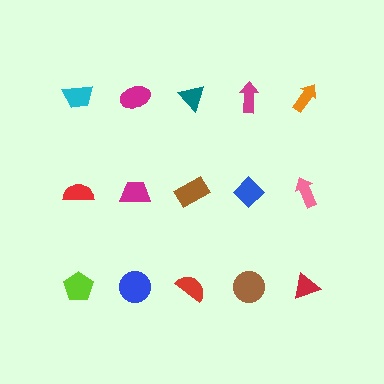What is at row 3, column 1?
A lime pentagon.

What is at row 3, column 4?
A brown circle.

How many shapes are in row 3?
5 shapes.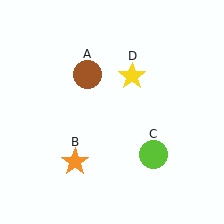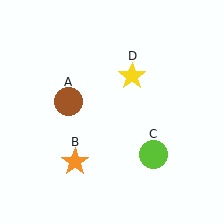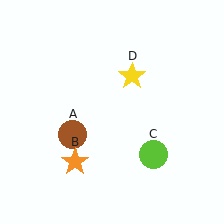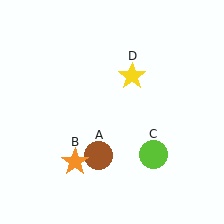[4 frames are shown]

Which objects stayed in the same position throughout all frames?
Orange star (object B) and lime circle (object C) and yellow star (object D) remained stationary.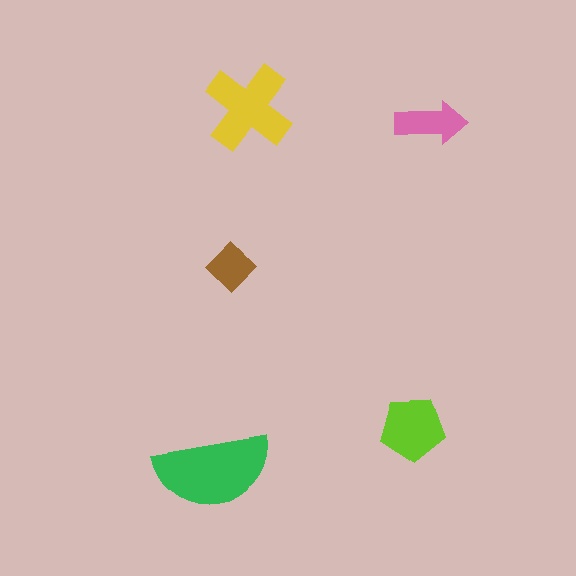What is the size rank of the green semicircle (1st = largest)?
1st.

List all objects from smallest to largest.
The brown diamond, the pink arrow, the lime pentagon, the yellow cross, the green semicircle.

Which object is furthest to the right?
The pink arrow is rightmost.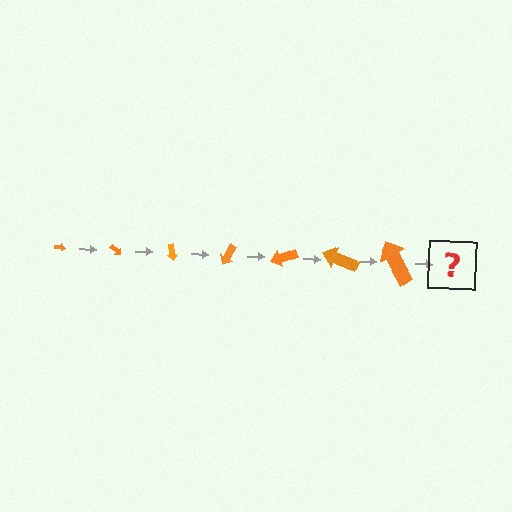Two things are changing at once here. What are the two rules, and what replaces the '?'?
The two rules are that the arrow grows larger each step and it rotates 40 degrees each step. The '?' should be an arrow, larger than the previous one and rotated 280 degrees from the start.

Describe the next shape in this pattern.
It should be an arrow, larger than the previous one and rotated 280 degrees from the start.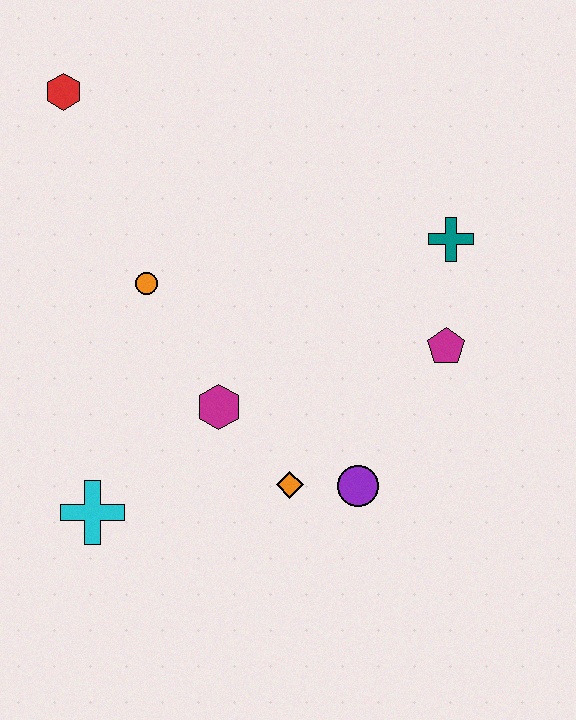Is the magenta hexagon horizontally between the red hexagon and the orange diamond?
Yes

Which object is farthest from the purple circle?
The red hexagon is farthest from the purple circle.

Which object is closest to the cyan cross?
The magenta hexagon is closest to the cyan cross.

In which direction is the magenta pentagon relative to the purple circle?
The magenta pentagon is above the purple circle.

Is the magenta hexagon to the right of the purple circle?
No